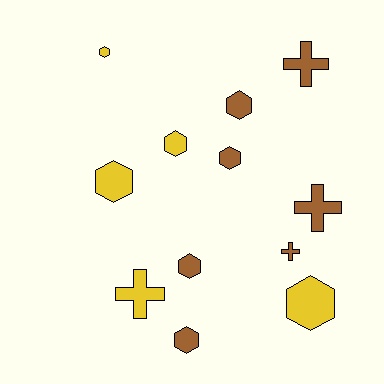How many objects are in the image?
There are 12 objects.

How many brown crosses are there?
There are 3 brown crosses.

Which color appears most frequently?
Brown, with 7 objects.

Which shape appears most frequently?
Hexagon, with 8 objects.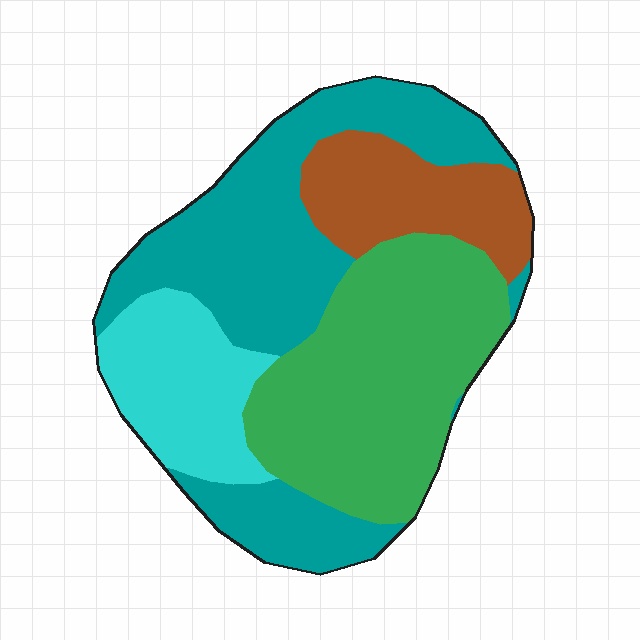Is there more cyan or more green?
Green.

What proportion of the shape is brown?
Brown covers about 15% of the shape.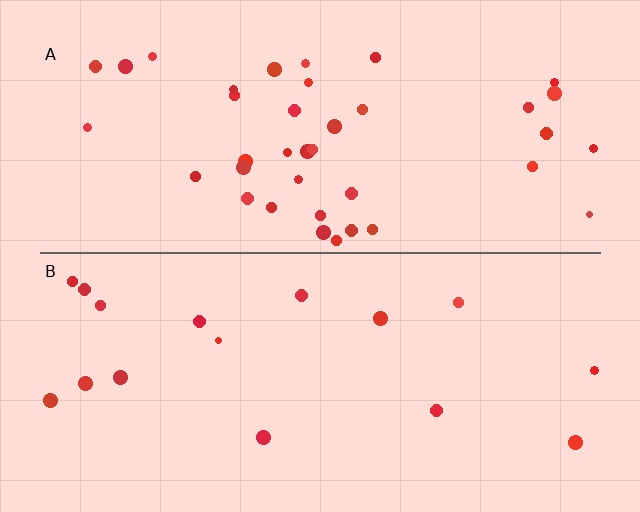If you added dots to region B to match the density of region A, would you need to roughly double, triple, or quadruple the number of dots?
Approximately double.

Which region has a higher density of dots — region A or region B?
A (the top).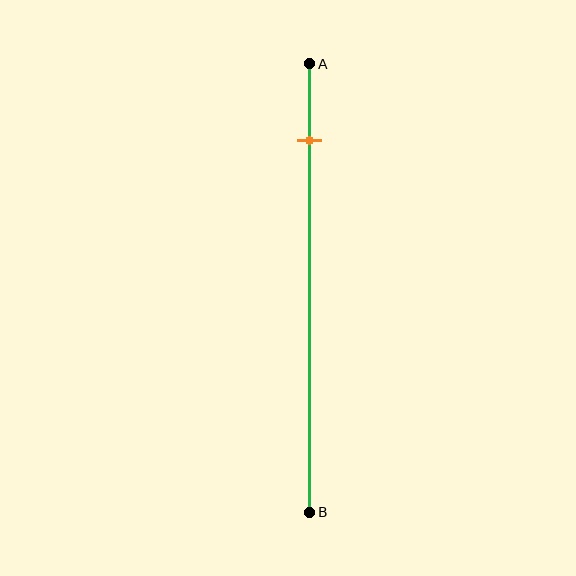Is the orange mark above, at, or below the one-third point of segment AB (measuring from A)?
The orange mark is above the one-third point of segment AB.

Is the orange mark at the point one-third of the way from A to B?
No, the mark is at about 15% from A, not at the 33% one-third point.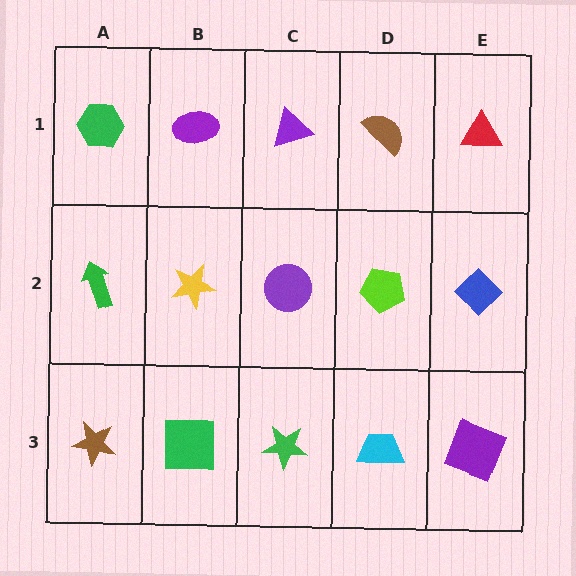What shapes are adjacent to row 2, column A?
A green hexagon (row 1, column A), a brown star (row 3, column A), a yellow star (row 2, column B).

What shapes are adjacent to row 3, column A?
A green arrow (row 2, column A), a green square (row 3, column B).